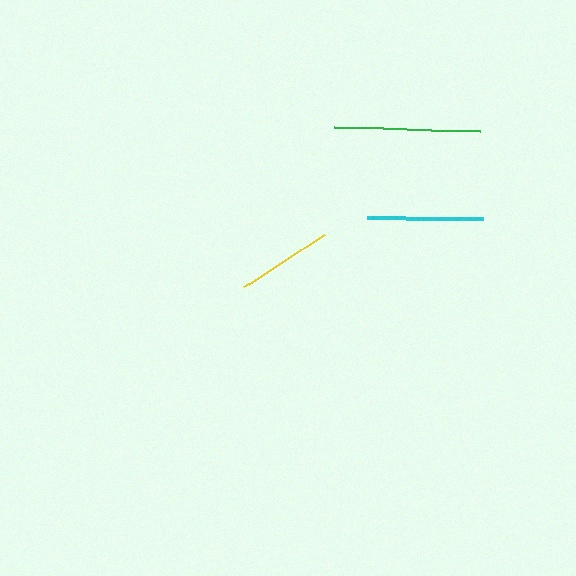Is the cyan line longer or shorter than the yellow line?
The cyan line is longer than the yellow line.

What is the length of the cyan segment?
The cyan segment is approximately 116 pixels long.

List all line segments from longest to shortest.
From longest to shortest: green, cyan, yellow.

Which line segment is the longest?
The green line is the longest at approximately 146 pixels.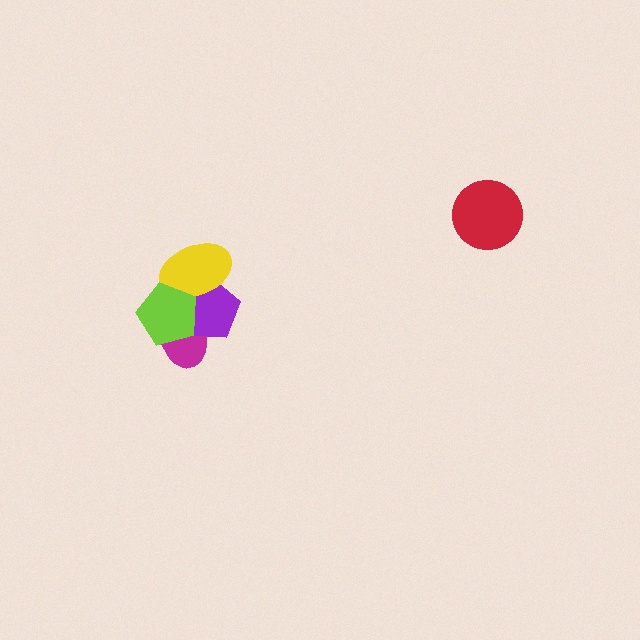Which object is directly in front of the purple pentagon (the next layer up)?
The yellow ellipse is directly in front of the purple pentagon.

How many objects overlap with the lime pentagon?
3 objects overlap with the lime pentagon.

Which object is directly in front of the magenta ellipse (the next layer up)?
The purple pentagon is directly in front of the magenta ellipse.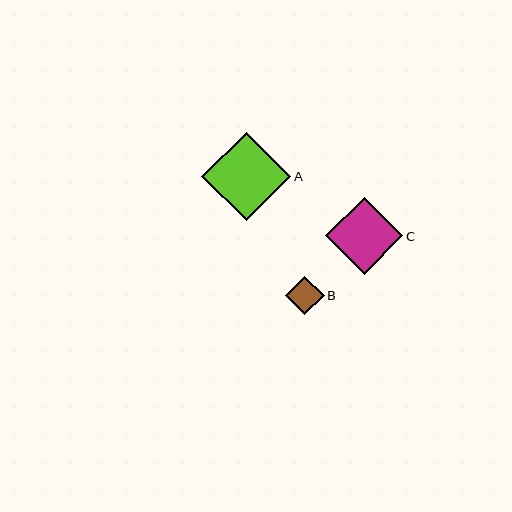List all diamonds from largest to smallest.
From largest to smallest: A, C, B.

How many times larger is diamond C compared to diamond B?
Diamond C is approximately 2.0 times the size of diamond B.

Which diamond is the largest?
Diamond A is the largest with a size of approximately 89 pixels.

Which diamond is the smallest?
Diamond B is the smallest with a size of approximately 39 pixels.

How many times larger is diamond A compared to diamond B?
Diamond A is approximately 2.3 times the size of diamond B.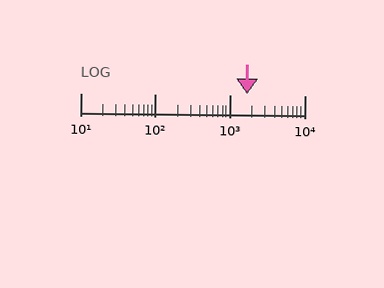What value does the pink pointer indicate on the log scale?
The pointer indicates approximately 1700.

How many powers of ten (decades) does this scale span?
The scale spans 3 decades, from 10 to 10000.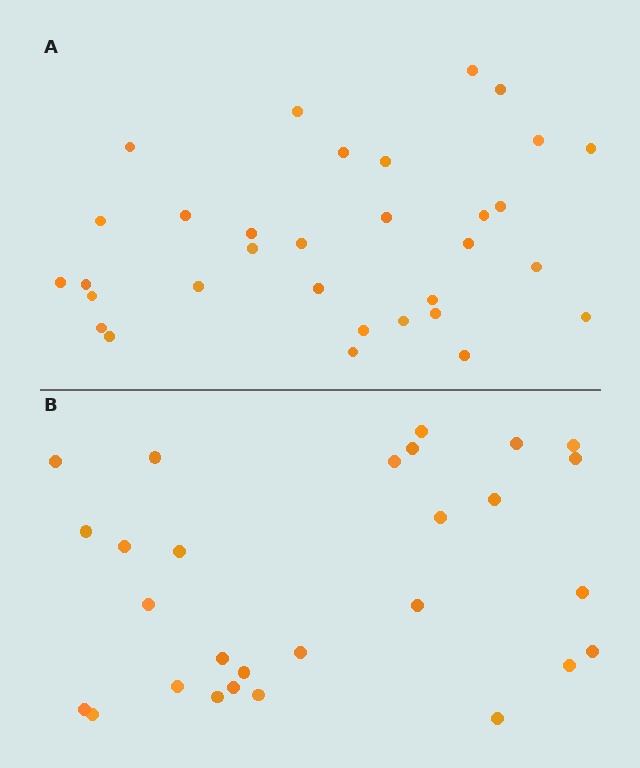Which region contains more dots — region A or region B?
Region A (the top region) has more dots.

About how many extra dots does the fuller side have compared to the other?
Region A has about 4 more dots than region B.